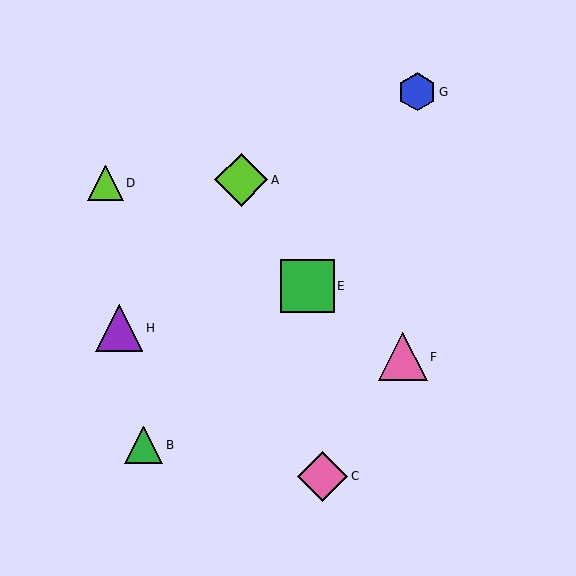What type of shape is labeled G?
Shape G is a blue hexagon.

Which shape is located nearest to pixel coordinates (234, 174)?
The lime diamond (labeled A) at (241, 180) is nearest to that location.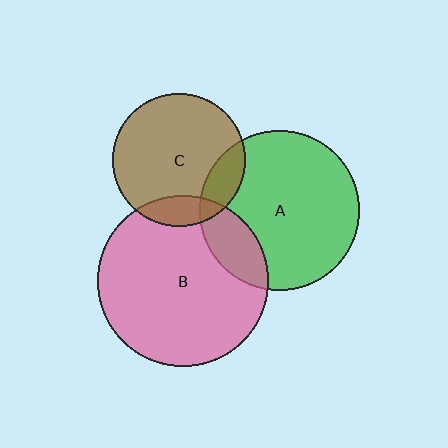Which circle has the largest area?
Circle B (pink).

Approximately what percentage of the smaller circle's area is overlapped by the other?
Approximately 15%.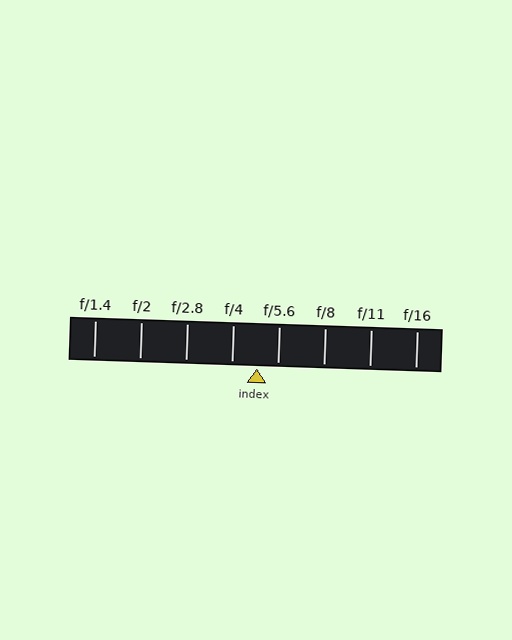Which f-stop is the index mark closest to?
The index mark is closest to f/5.6.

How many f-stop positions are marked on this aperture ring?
There are 8 f-stop positions marked.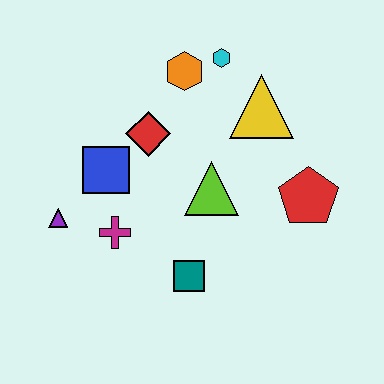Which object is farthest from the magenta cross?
The cyan hexagon is farthest from the magenta cross.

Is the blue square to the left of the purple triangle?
No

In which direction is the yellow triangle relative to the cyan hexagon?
The yellow triangle is below the cyan hexagon.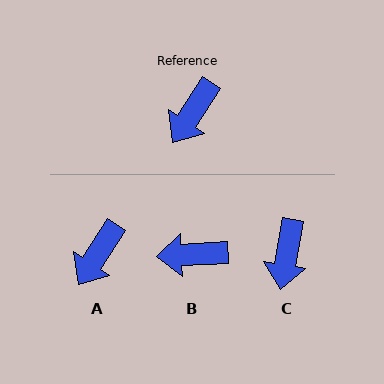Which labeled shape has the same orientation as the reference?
A.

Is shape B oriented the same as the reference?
No, it is off by about 54 degrees.